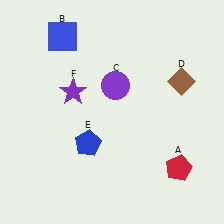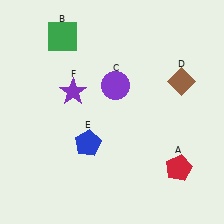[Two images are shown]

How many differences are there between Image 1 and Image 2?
There is 1 difference between the two images.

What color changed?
The square (B) changed from blue in Image 1 to green in Image 2.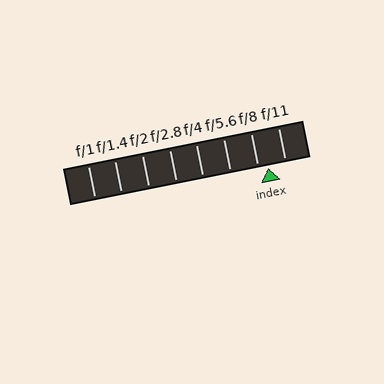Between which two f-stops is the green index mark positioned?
The index mark is between f/8 and f/11.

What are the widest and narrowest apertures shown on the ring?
The widest aperture shown is f/1 and the narrowest is f/11.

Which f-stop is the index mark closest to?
The index mark is closest to f/8.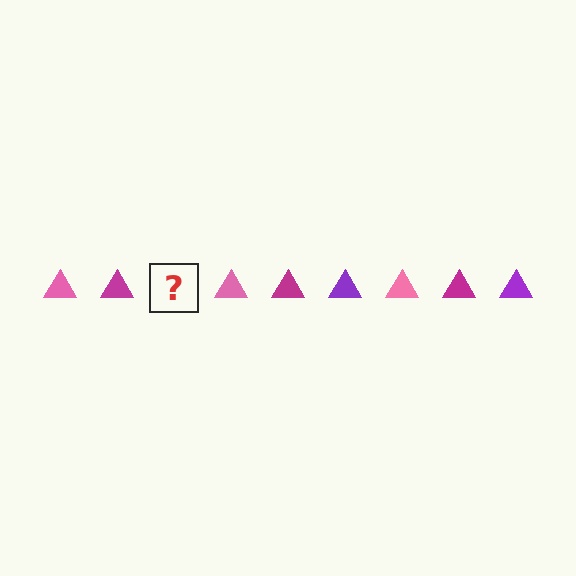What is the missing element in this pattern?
The missing element is a purple triangle.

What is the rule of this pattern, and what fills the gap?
The rule is that the pattern cycles through pink, magenta, purple triangles. The gap should be filled with a purple triangle.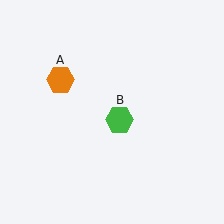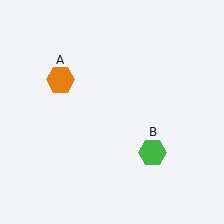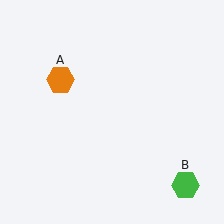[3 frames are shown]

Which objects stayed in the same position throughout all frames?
Orange hexagon (object A) remained stationary.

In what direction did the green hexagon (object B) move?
The green hexagon (object B) moved down and to the right.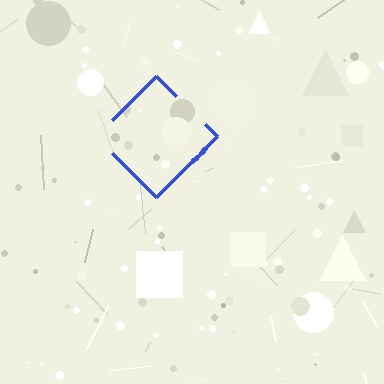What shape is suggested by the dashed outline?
The dashed outline suggests a diamond.